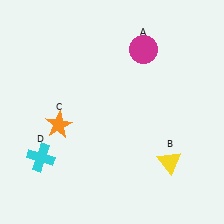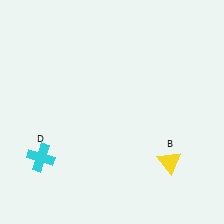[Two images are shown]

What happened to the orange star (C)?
The orange star (C) was removed in Image 2. It was in the bottom-left area of Image 1.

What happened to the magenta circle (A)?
The magenta circle (A) was removed in Image 2. It was in the top-right area of Image 1.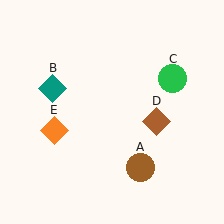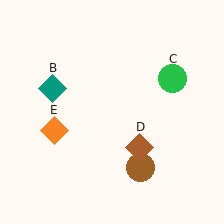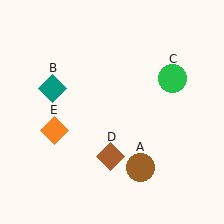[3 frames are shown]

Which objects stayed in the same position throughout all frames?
Brown circle (object A) and teal diamond (object B) and green circle (object C) and orange diamond (object E) remained stationary.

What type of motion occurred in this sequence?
The brown diamond (object D) rotated clockwise around the center of the scene.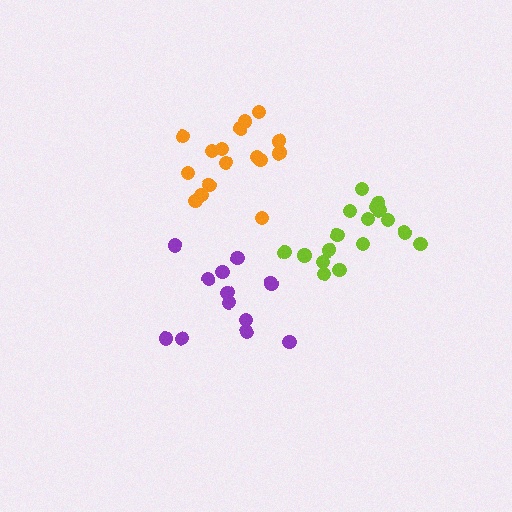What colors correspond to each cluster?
The clusters are colored: orange, lime, purple.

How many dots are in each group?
Group 1: 16 dots, Group 2: 17 dots, Group 3: 12 dots (45 total).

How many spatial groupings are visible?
There are 3 spatial groupings.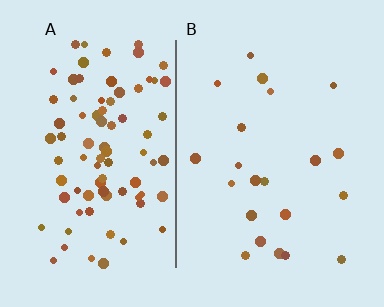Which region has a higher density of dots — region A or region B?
A (the left).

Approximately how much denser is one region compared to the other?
Approximately 4.0× — region A over region B.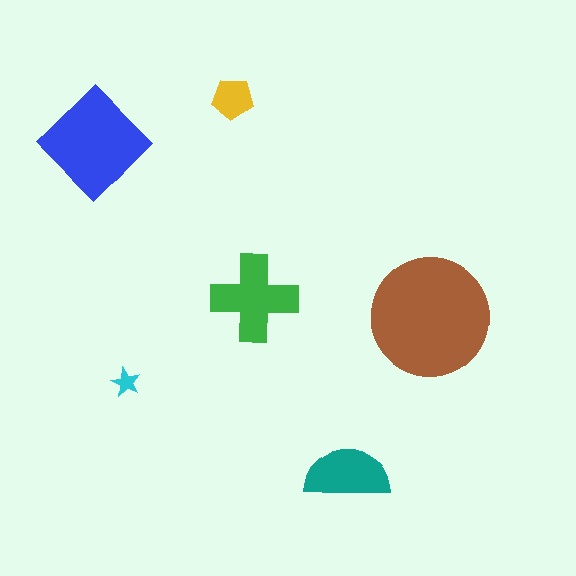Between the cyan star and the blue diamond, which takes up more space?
The blue diamond.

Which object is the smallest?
The cyan star.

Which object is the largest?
The brown circle.